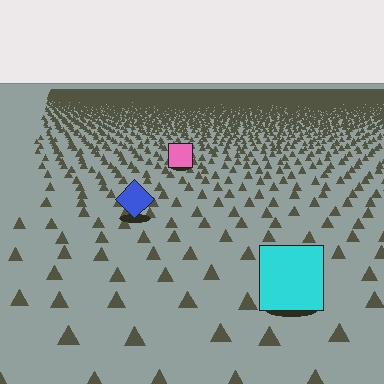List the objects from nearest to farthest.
From nearest to farthest: the cyan square, the blue diamond, the pink square.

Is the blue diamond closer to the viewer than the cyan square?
No. The cyan square is closer — you can tell from the texture gradient: the ground texture is coarser near it.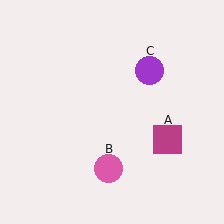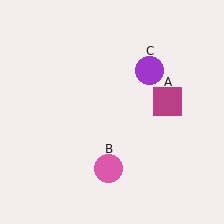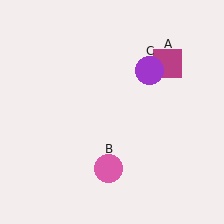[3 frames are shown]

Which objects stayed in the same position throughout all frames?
Pink circle (object B) and purple circle (object C) remained stationary.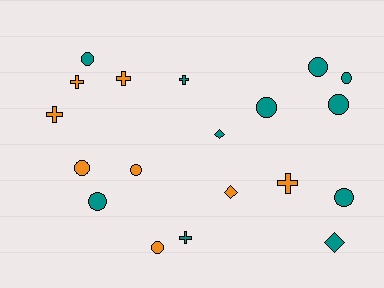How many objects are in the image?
There are 19 objects.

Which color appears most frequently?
Teal, with 11 objects.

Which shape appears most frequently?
Circle, with 10 objects.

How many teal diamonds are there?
There are 2 teal diamonds.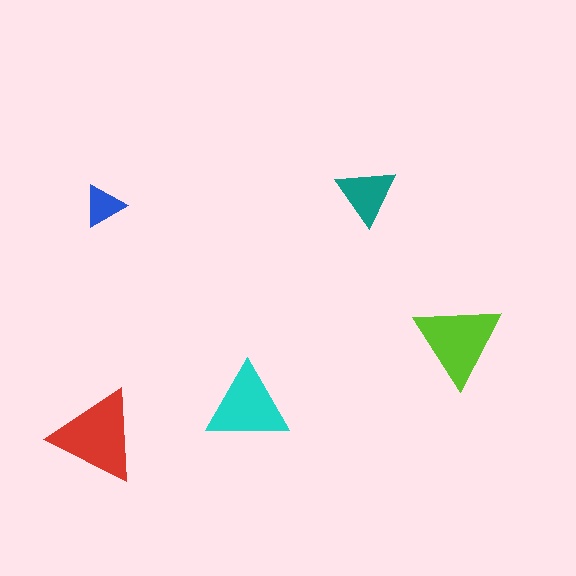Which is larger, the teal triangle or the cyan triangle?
The cyan one.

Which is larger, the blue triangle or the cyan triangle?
The cyan one.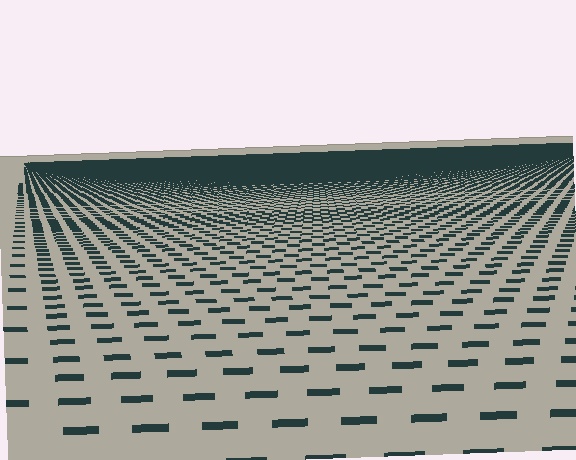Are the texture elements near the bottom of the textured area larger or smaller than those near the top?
Larger. Near the bottom, elements are closer to the viewer and appear at a bigger on-screen size.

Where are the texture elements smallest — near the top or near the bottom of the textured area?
Near the top.